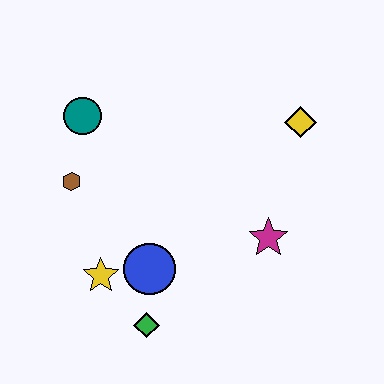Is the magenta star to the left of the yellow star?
No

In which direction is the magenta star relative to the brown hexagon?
The magenta star is to the right of the brown hexagon.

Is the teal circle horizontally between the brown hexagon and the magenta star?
Yes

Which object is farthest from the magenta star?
The teal circle is farthest from the magenta star.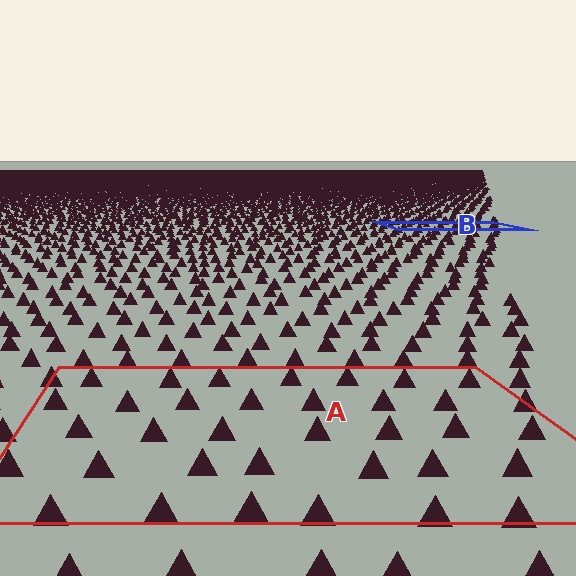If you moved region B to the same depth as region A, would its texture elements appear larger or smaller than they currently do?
They would appear larger. At a closer depth, the same texture elements are projected at a bigger on-screen size.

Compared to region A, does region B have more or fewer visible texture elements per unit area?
Region B has more texture elements per unit area — they are packed more densely because it is farther away.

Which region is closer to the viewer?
Region A is closer. The texture elements there are larger and more spread out.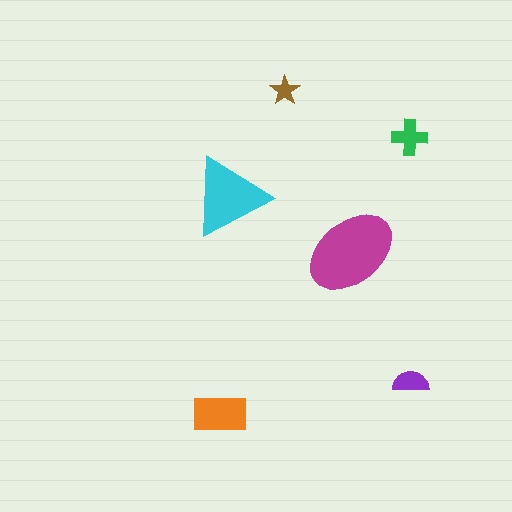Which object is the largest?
The magenta ellipse.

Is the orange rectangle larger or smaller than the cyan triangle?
Smaller.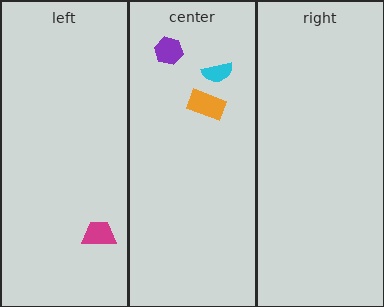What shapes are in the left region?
The magenta trapezoid.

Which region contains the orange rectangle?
The center region.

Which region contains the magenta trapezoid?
The left region.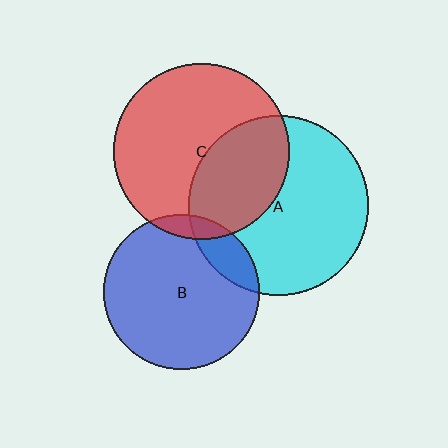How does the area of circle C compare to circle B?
Approximately 1.3 times.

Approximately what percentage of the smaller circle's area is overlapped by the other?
Approximately 15%.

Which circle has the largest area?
Circle A (cyan).